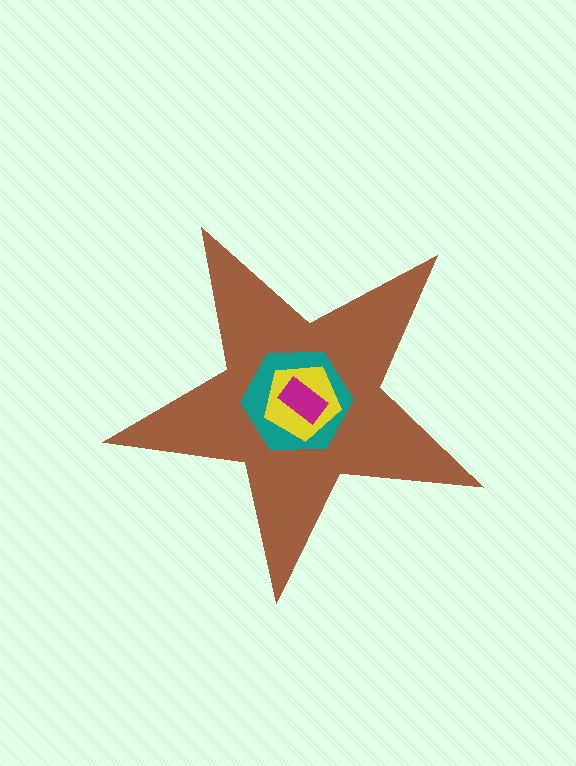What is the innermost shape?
The magenta rectangle.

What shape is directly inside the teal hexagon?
The yellow pentagon.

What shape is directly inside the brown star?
The teal hexagon.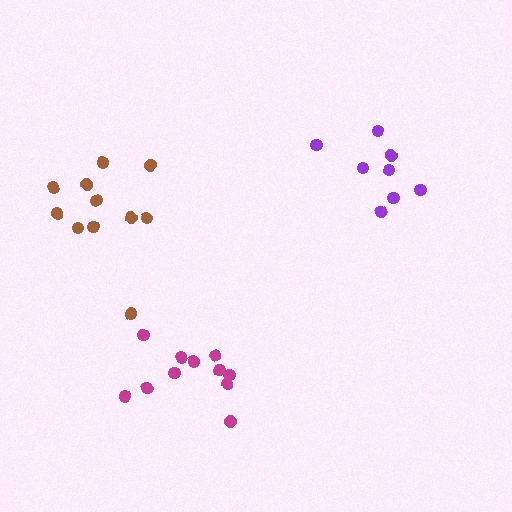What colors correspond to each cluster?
The clusters are colored: purple, magenta, brown.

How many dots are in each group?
Group 1: 8 dots, Group 2: 11 dots, Group 3: 11 dots (30 total).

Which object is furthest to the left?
The brown cluster is leftmost.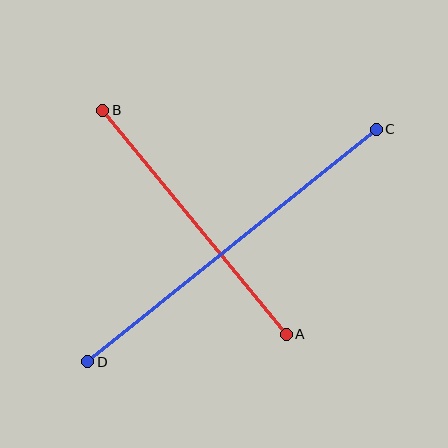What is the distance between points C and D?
The distance is approximately 370 pixels.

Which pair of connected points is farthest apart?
Points C and D are farthest apart.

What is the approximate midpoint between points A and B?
The midpoint is at approximately (195, 222) pixels.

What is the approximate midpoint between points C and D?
The midpoint is at approximately (232, 245) pixels.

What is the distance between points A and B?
The distance is approximately 290 pixels.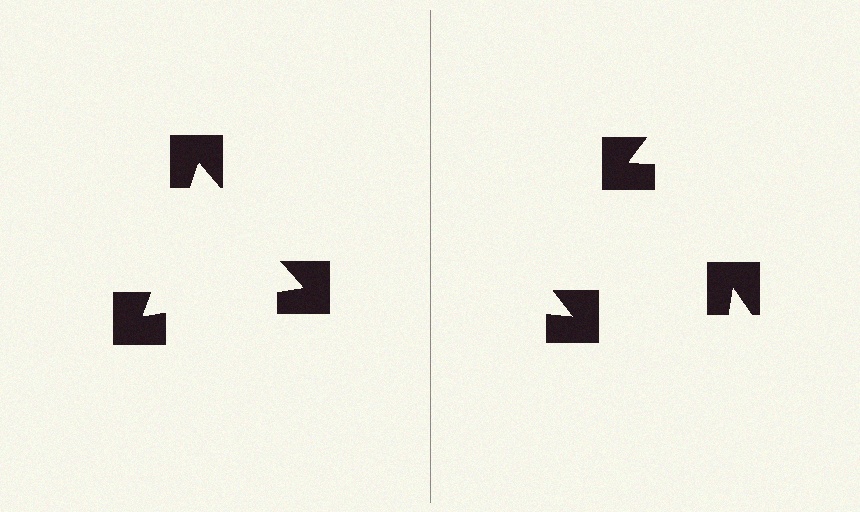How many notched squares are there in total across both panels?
6 — 3 on each side.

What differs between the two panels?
The notched squares are positioned identically on both sides; only the wedge orientations differ. On the left they align to a triangle; on the right they are misaligned.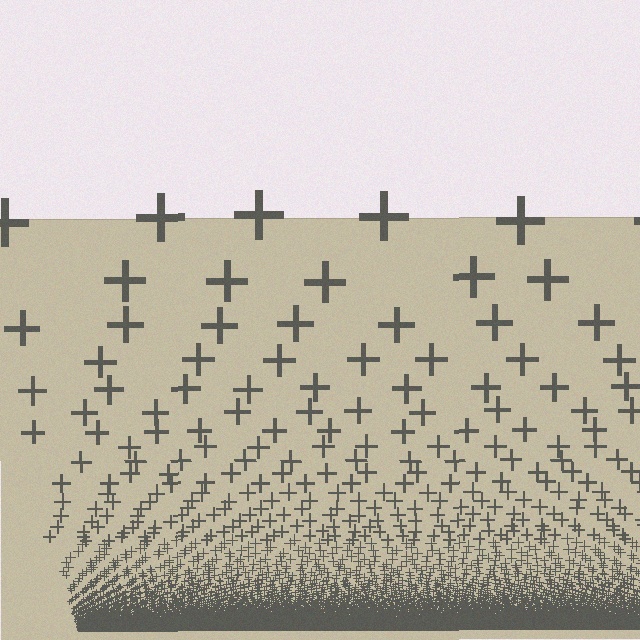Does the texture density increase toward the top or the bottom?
Density increases toward the bottom.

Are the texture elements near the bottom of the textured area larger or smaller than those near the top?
Smaller. The gradient is inverted — elements near the bottom are smaller and denser.